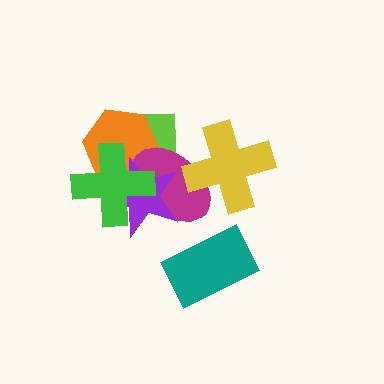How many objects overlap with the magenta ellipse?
5 objects overlap with the magenta ellipse.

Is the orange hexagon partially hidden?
Yes, it is partially covered by another shape.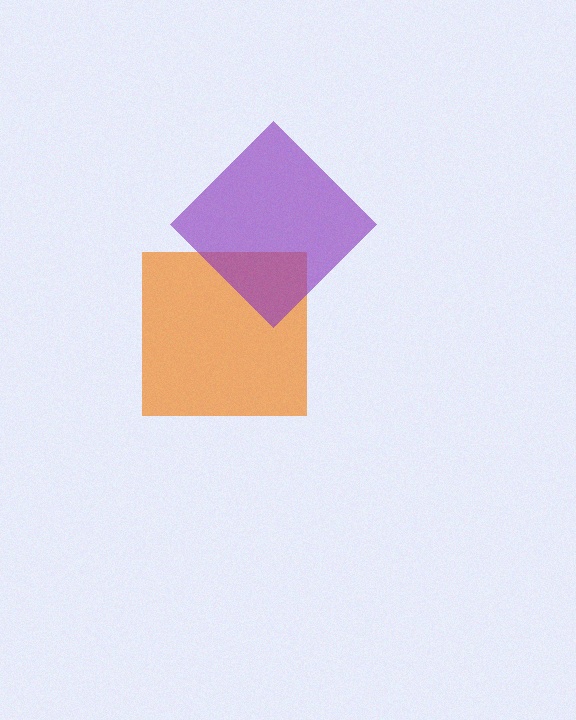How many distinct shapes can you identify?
There are 2 distinct shapes: an orange square, a purple diamond.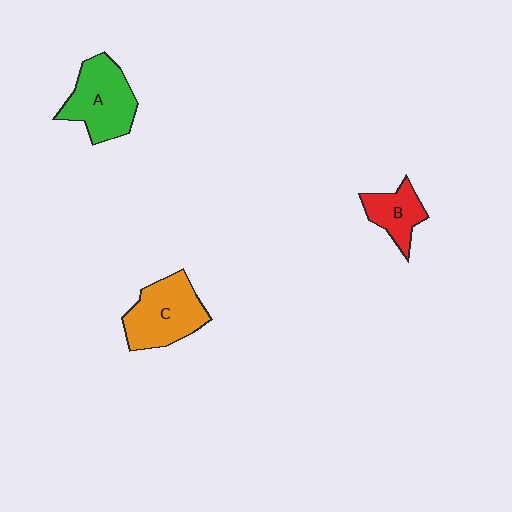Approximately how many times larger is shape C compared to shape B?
Approximately 1.7 times.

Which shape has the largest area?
Shape C (orange).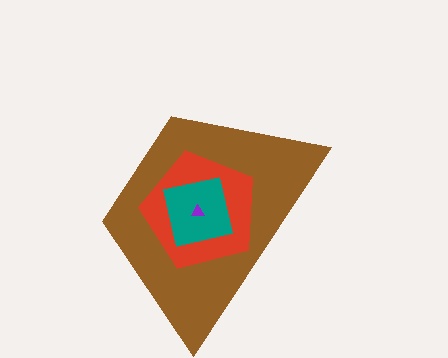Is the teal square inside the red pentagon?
Yes.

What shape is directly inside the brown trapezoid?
The red pentagon.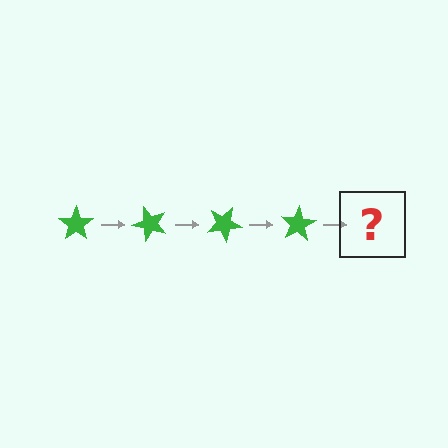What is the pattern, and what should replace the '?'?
The pattern is that the star rotates 50 degrees each step. The '?' should be a green star rotated 200 degrees.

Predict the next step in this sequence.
The next step is a green star rotated 200 degrees.